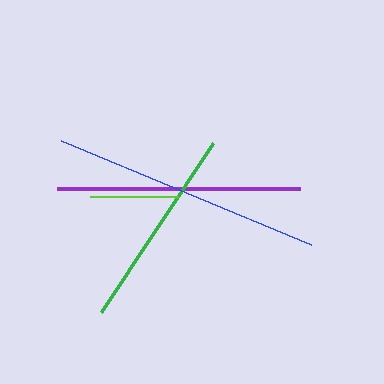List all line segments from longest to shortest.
From longest to shortest: blue, purple, green, lime.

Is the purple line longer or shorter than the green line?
The purple line is longer than the green line.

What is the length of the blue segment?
The blue segment is approximately 270 pixels long.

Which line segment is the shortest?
The lime line is the shortest at approximately 89 pixels.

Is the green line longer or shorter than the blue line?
The blue line is longer than the green line.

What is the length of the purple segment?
The purple segment is approximately 243 pixels long.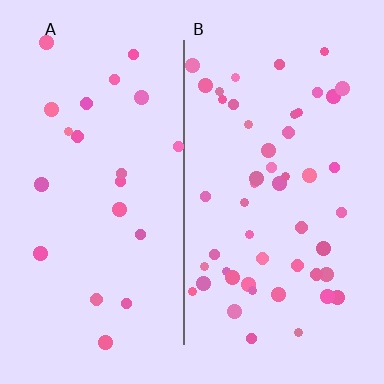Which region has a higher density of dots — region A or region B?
B (the right).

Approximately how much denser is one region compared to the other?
Approximately 2.3× — region B over region A.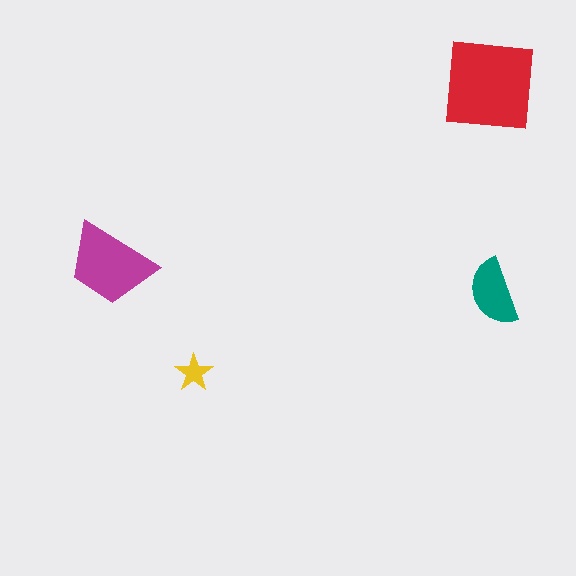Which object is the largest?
The red square.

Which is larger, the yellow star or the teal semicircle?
The teal semicircle.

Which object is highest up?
The red square is topmost.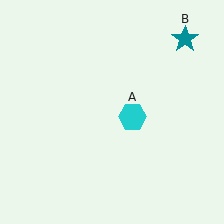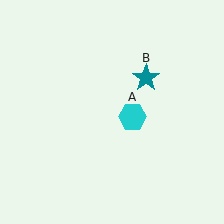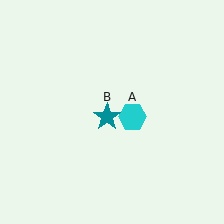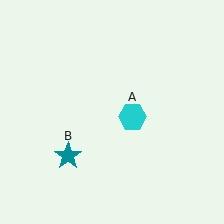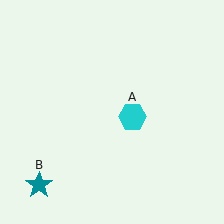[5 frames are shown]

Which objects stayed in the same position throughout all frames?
Cyan hexagon (object A) remained stationary.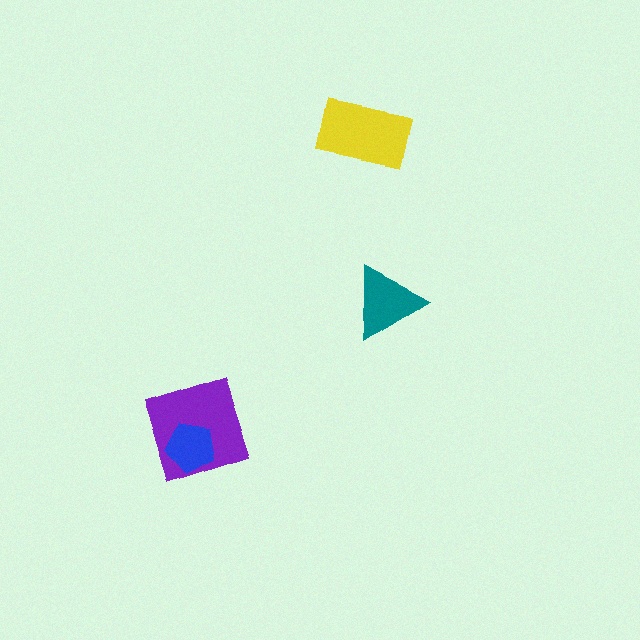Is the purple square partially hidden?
Yes, it is partially covered by another shape.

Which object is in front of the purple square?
The blue pentagon is in front of the purple square.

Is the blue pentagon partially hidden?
No, no other shape covers it.